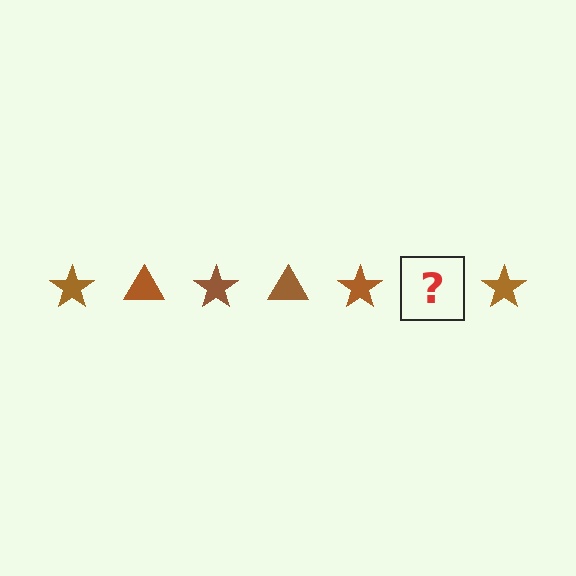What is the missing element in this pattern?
The missing element is a brown triangle.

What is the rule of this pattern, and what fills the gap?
The rule is that the pattern cycles through star, triangle shapes in brown. The gap should be filled with a brown triangle.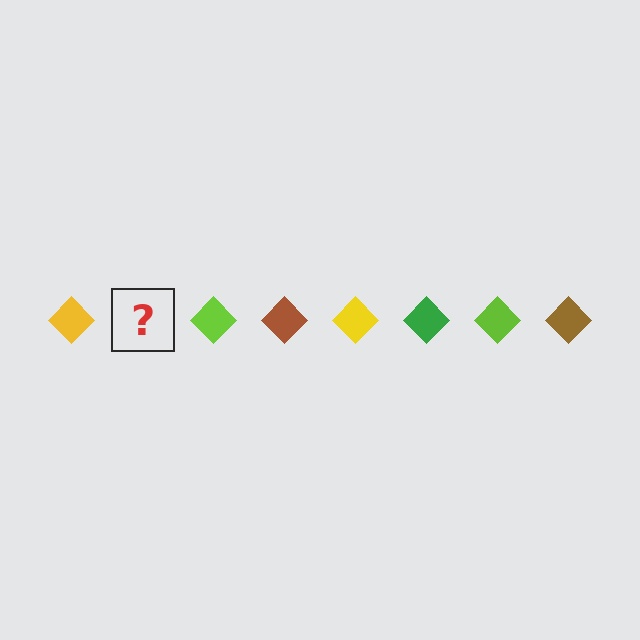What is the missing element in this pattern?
The missing element is a green diamond.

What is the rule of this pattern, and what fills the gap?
The rule is that the pattern cycles through yellow, green, lime, brown diamonds. The gap should be filled with a green diamond.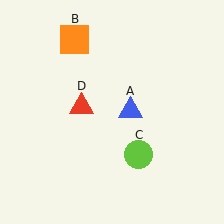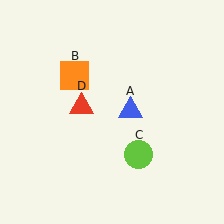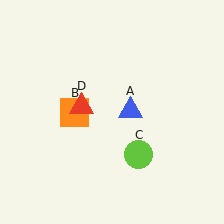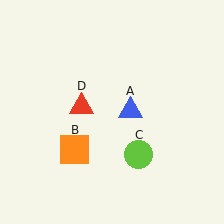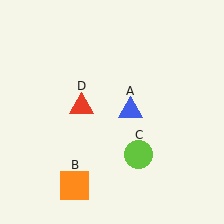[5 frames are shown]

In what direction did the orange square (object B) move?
The orange square (object B) moved down.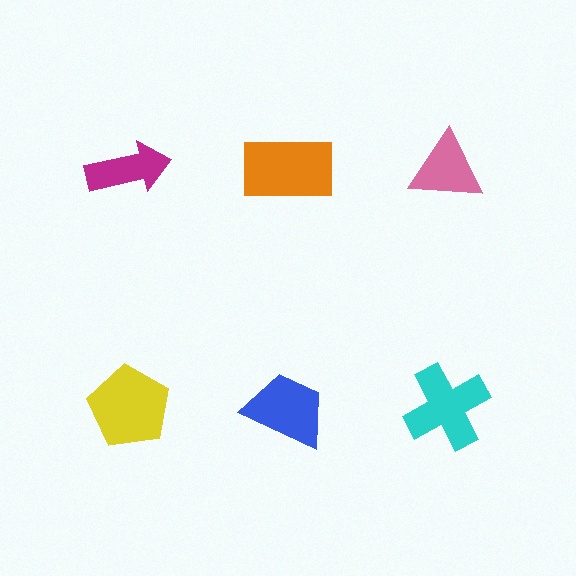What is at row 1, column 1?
A magenta arrow.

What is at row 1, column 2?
An orange rectangle.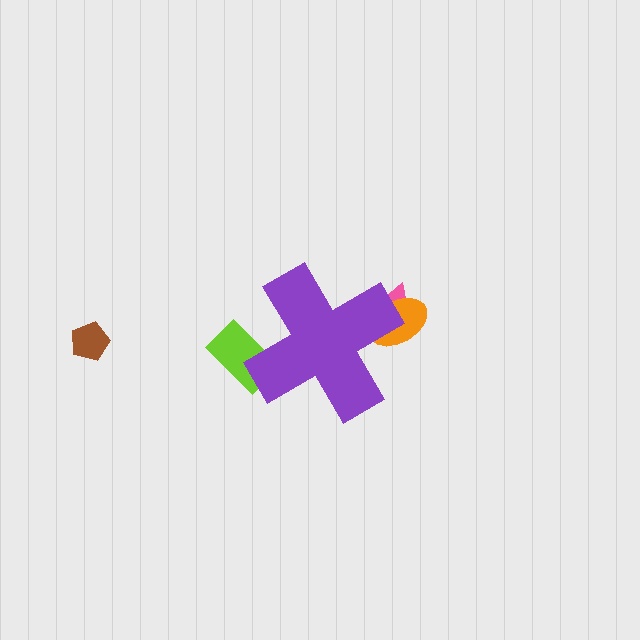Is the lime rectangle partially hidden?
Yes, the lime rectangle is partially hidden behind the purple cross.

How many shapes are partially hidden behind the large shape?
3 shapes are partially hidden.